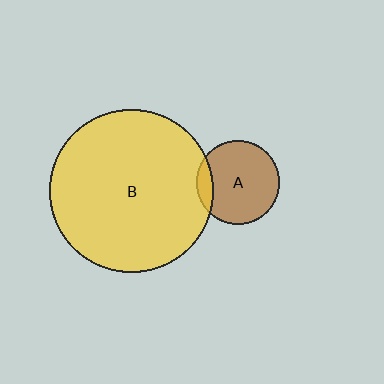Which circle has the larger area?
Circle B (yellow).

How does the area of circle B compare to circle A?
Approximately 3.8 times.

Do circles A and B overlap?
Yes.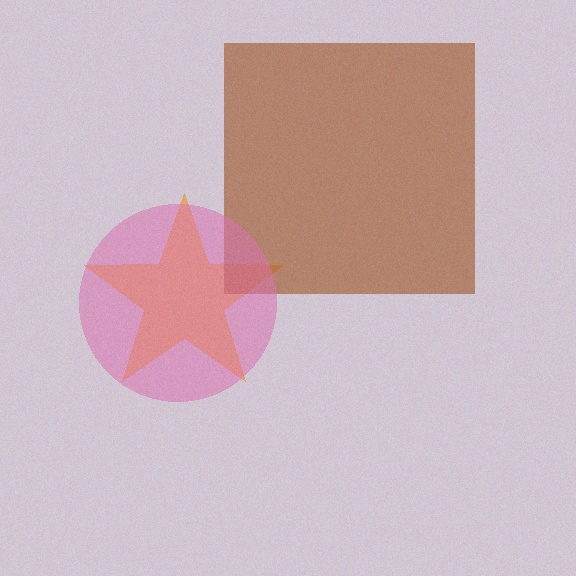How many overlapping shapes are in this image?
There are 3 overlapping shapes in the image.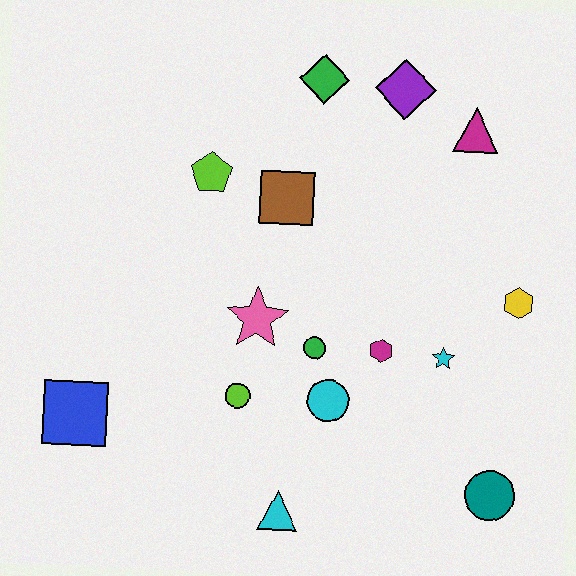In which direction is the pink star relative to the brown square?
The pink star is below the brown square.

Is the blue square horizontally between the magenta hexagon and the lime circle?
No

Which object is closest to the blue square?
The lime circle is closest to the blue square.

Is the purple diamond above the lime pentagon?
Yes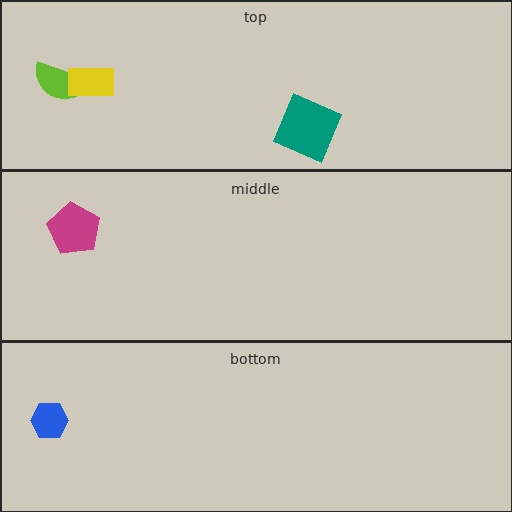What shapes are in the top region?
The lime semicircle, the teal square, the yellow rectangle.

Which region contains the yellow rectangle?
The top region.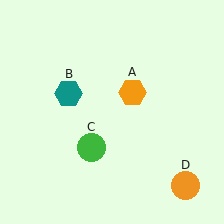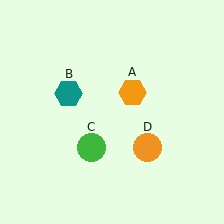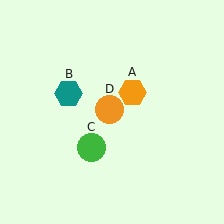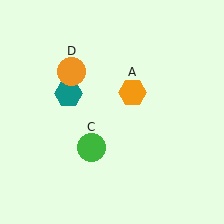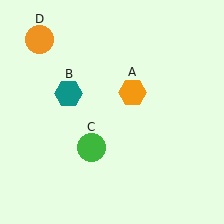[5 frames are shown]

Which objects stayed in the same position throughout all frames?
Orange hexagon (object A) and teal hexagon (object B) and green circle (object C) remained stationary.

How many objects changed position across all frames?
1 object changed position: orange circle (object D).